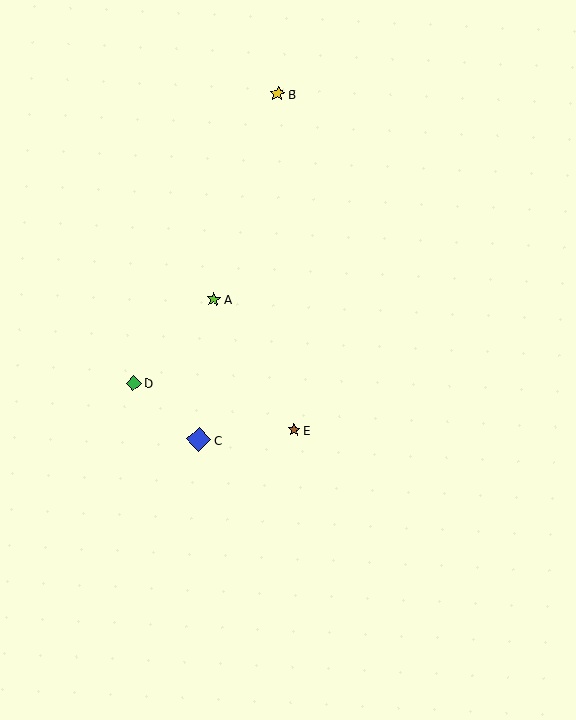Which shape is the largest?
The blue diamond (labeled C) is the largest.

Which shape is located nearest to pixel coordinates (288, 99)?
The yellow star (labeled B) at (278, 94) is nearest to that location.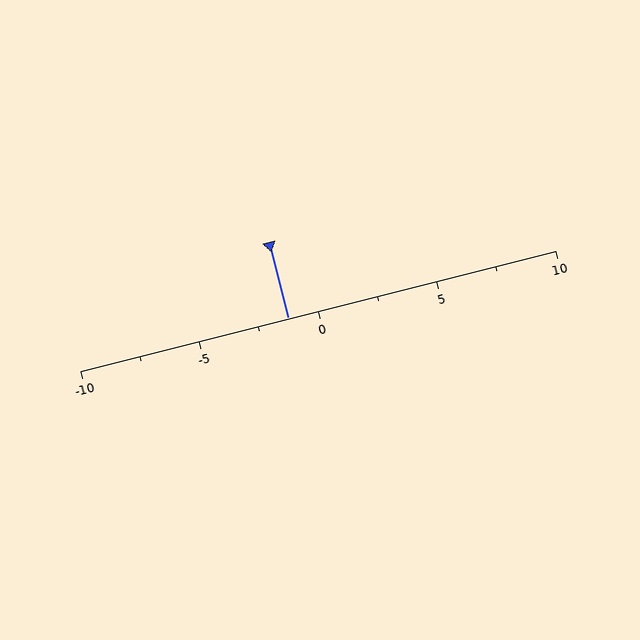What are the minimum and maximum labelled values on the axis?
The axis runs from -10 to 10.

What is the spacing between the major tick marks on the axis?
The major ticks are spaced 5 apart.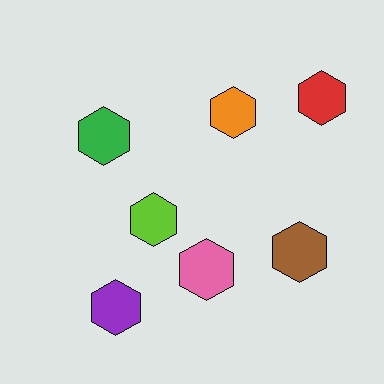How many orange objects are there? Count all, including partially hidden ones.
There is 1 orange object.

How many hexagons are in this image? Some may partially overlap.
There are 7 hexagons.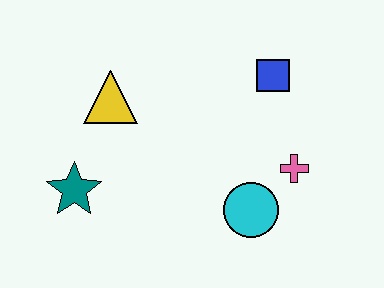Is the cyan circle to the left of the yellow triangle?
No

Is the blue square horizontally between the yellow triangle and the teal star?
No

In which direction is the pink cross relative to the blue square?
The pink cross is below the blue square.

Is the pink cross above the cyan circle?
Yes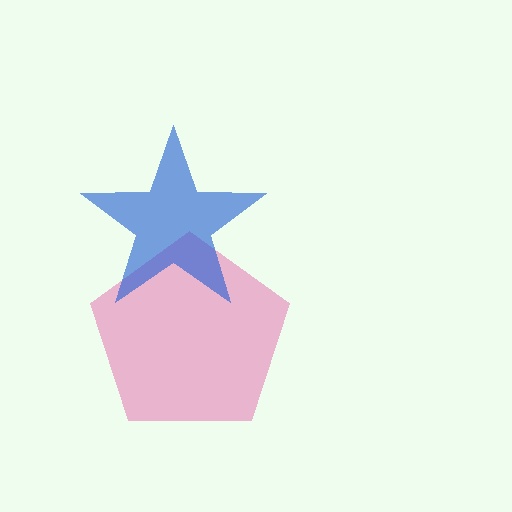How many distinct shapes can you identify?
There are 2 distinct shapes: a pink pentagon, a blue star.